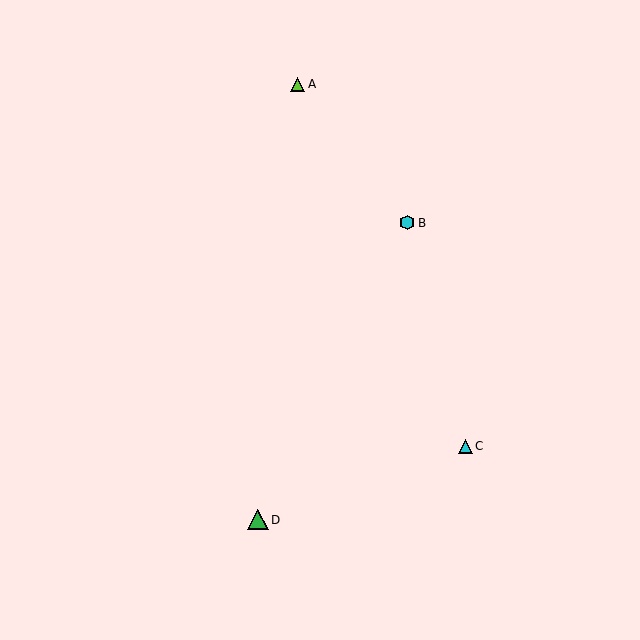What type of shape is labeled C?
Shape C is a cyan triangle.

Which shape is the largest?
The green triangle (labeled D) is the largest.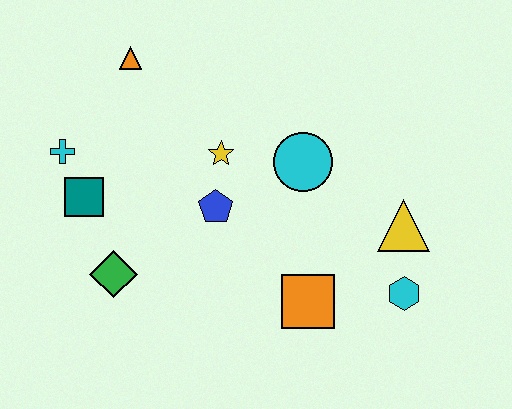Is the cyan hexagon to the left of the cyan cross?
No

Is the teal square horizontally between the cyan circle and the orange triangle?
No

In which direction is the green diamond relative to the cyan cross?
The green diamond is below the cyan cross.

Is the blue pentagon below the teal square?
Yes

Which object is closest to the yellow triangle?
The cyan hexagon is closest to the yellow triangle.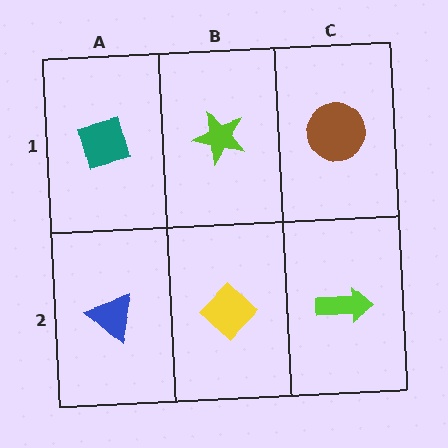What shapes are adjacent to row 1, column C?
A lime arrow (row 2, column C), a lime star (row 1, column B).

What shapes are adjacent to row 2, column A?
A teal square (row 1, column A), a yellow diamond (row 2, column B).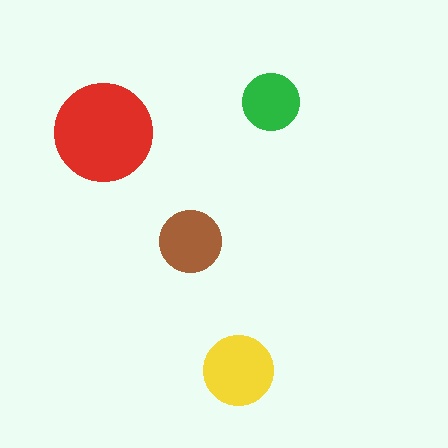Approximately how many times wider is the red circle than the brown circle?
About 1.5 times wider.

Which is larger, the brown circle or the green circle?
The brown one.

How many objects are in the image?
There are 4 objects in the image.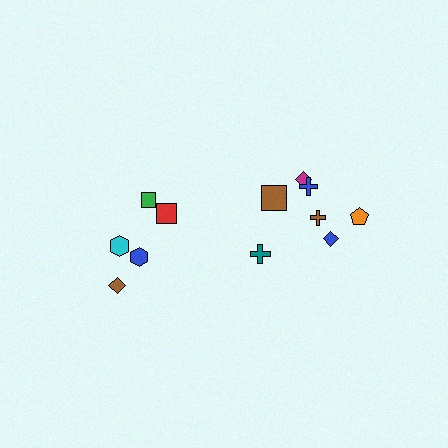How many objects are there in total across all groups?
There are 12 objects.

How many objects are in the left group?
There are 5 objects.